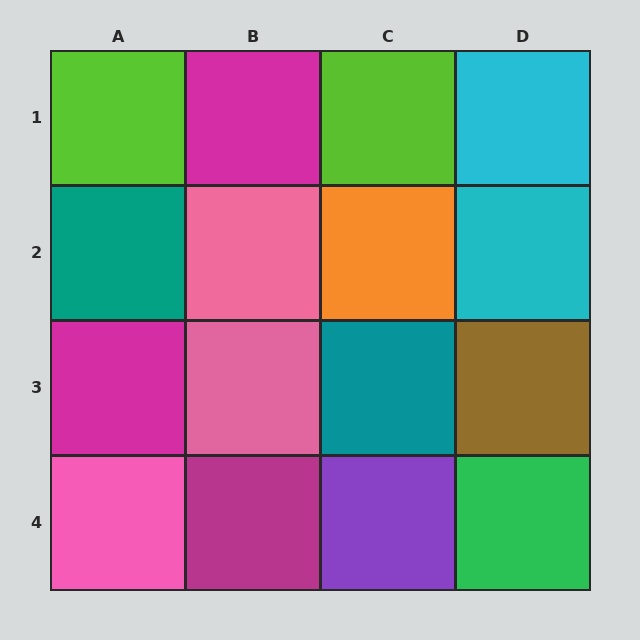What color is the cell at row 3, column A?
Magenta.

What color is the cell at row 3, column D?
Brown.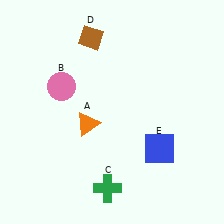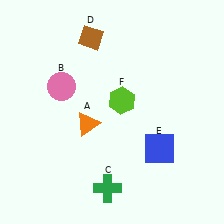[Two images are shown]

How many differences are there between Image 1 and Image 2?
There is 1 difference between the two images.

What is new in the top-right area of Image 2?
A lime hexagon (F) was added in the top-right area of Image 2.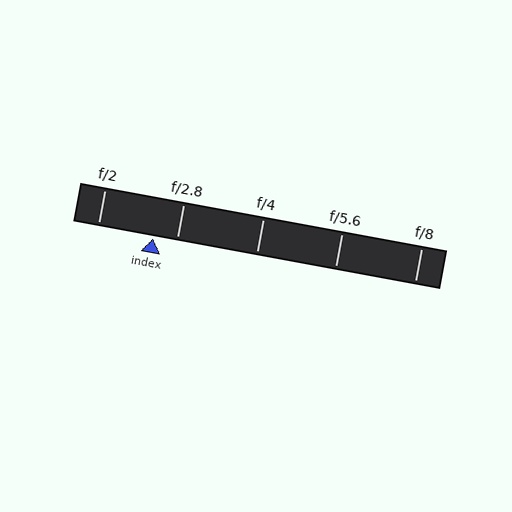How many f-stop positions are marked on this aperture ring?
There are 5 f-stop positions marked.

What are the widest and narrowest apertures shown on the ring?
The widest aperture shown is f/2 and the narrowest is f/8.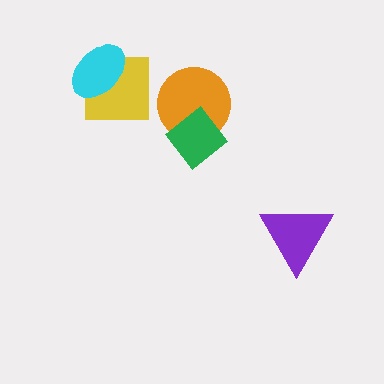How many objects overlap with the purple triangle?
0 objects overlap with the purple triangle.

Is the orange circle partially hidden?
Yes, it is partially covered by another shape.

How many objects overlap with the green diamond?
1 object overlaps with the green diamond.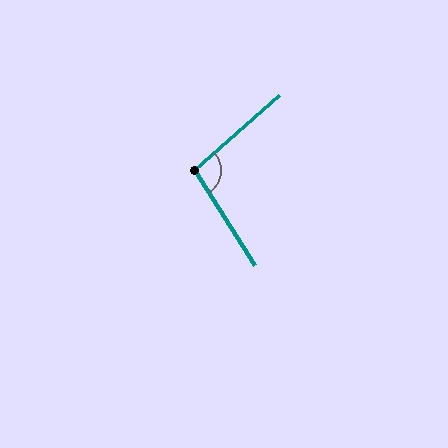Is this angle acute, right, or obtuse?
It is obtuse.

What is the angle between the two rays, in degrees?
Approximately 99 degrees.